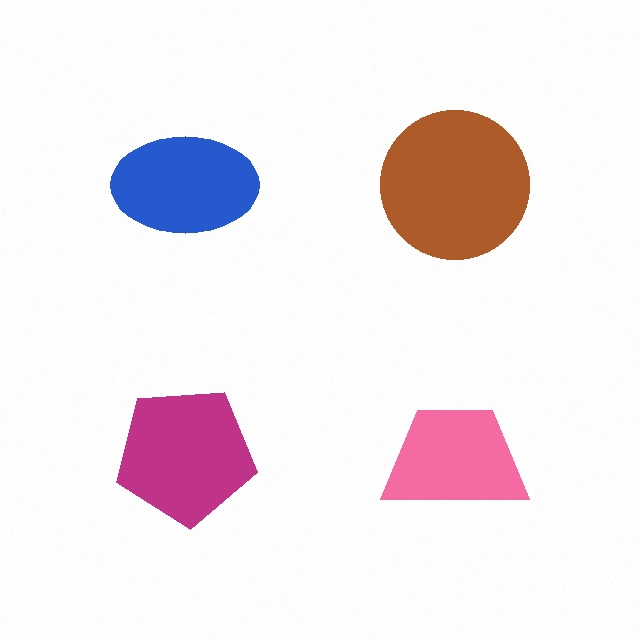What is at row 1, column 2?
A brown circle.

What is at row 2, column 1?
A magenta pentagon.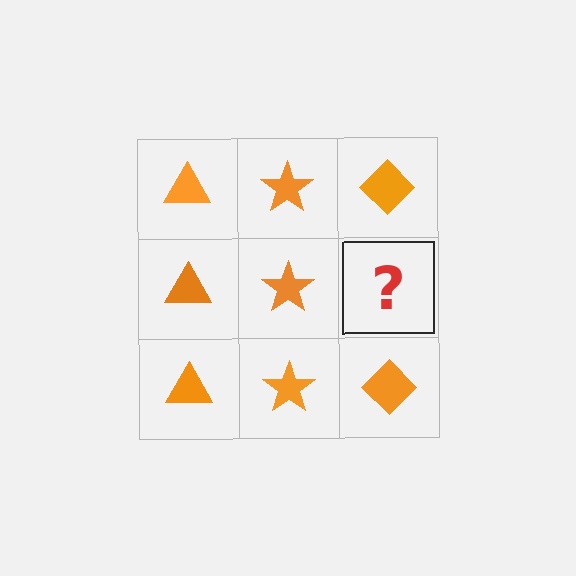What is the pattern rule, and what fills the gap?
The rule is that each column has a consistent shape. The gap should be filled with an orange diamond.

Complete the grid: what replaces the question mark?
The question mark should be replaced with an orange diamond.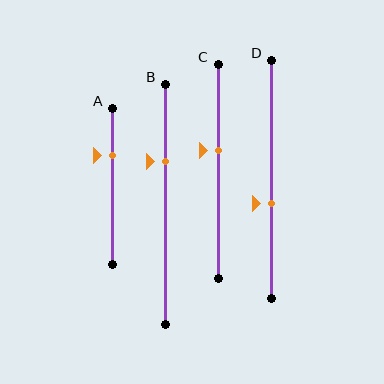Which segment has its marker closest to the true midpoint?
Segment C has its marker closest to the true midpoint.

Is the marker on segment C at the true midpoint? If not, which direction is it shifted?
No, the marker on segment C is shifted upward by about 10% of the segment length.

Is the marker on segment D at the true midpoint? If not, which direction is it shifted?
No, the marker on segment D is shifted downward by about 10% of the segment length.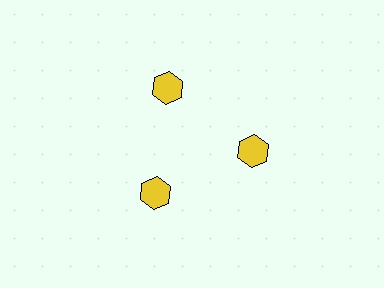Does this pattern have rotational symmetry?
Yes, this pattern has 3-fold rotational symmetry. It looks the same after rotating 120 degrees around the center.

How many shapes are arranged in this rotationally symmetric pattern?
There are 3 shapes, arranged in 3 groups of 1.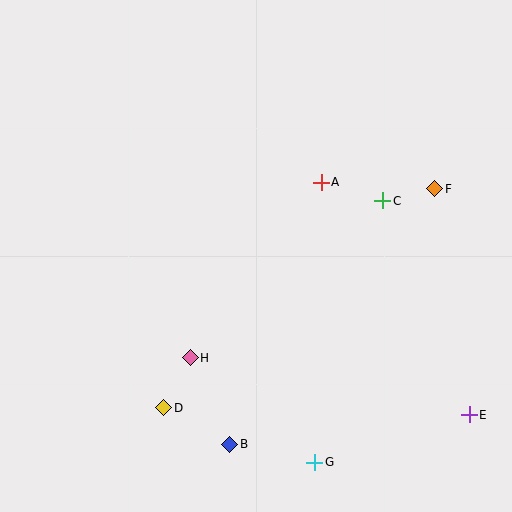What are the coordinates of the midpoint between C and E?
The midpoint between C and E is at (426, 308).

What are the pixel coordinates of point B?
Point B is at (230, 444).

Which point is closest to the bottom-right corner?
Point E is closest to the bottom-right corner.